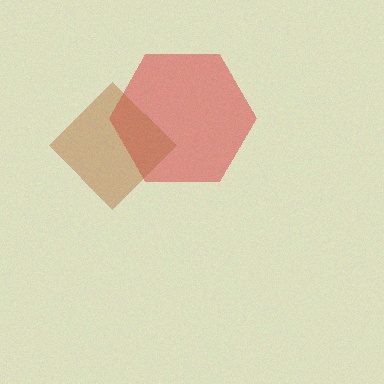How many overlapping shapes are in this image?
There are 2 overlapping shapes in the image.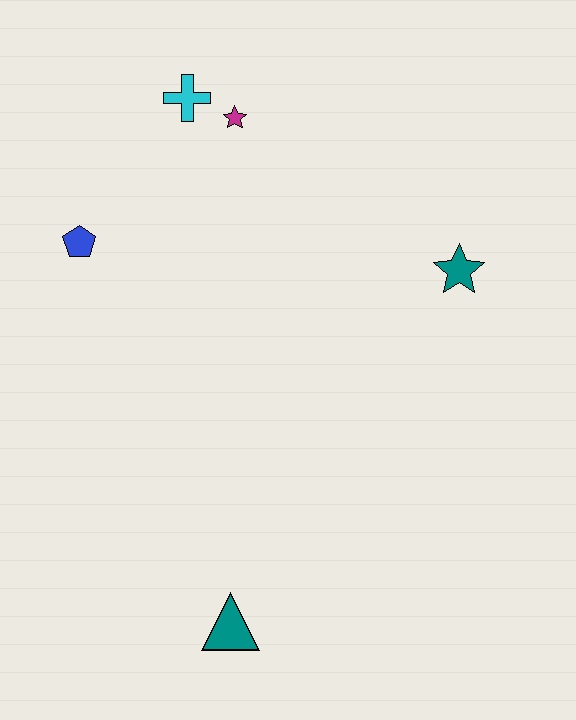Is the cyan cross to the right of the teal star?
No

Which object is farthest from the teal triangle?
The cyan cross is farthest from the teal triangle.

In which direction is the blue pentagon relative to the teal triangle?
The blue pentagon is above the teal triangle.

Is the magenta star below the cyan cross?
Yes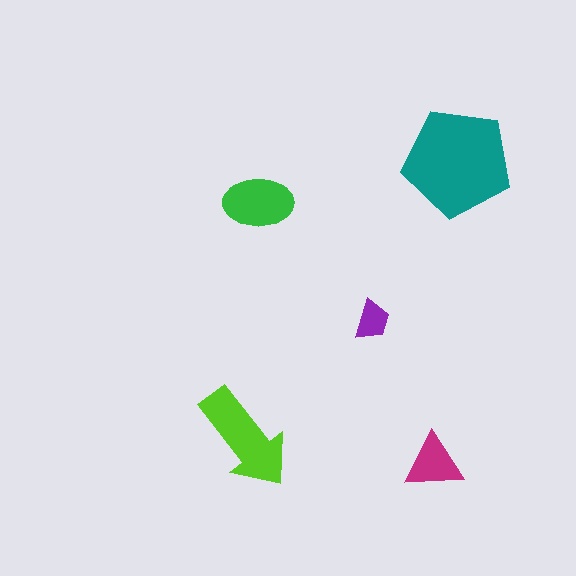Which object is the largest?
The teal pentagon.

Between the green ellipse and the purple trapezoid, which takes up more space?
The green ellipse.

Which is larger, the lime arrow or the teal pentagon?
The teal pentagon.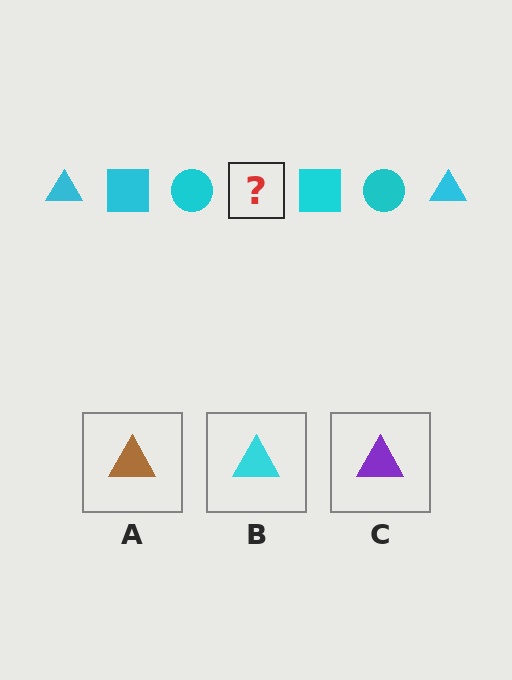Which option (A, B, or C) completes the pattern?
B.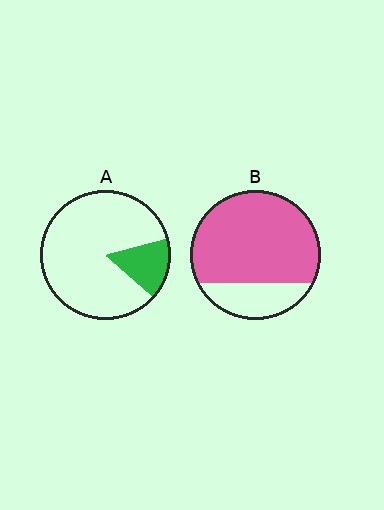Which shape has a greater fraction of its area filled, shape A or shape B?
Shape B.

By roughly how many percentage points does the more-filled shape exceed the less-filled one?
By roughly 60 percentage points (B over A).